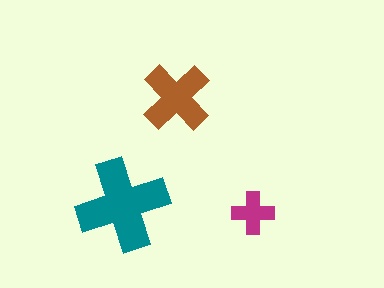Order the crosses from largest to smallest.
the teal one, the brown one, the magenta one.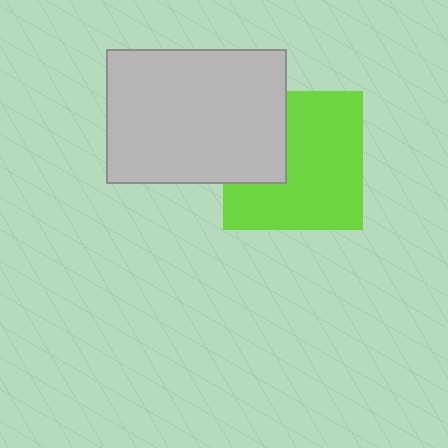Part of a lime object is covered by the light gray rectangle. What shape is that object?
It is a square.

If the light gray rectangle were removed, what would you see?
You would see the complete lime square.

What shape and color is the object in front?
The object in front is a light gray rectangle.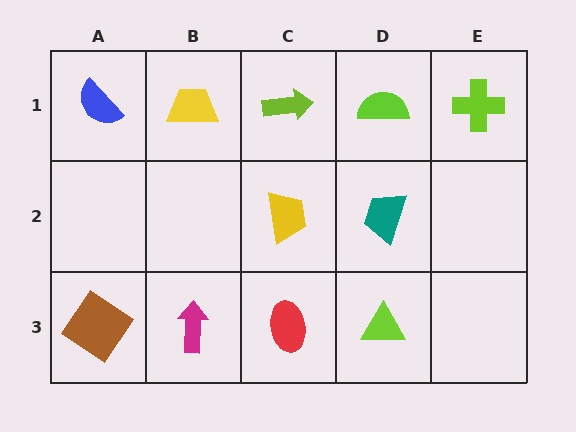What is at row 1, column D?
A lime semicircle.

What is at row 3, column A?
A brown diamond.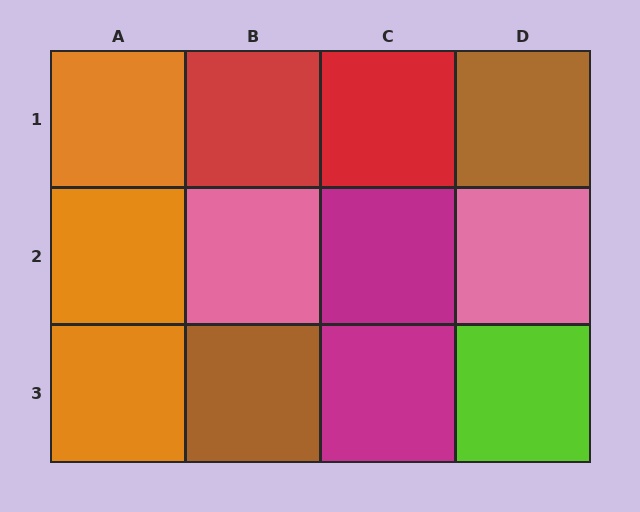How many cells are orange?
3 cells are orange.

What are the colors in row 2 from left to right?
Orange, pink, magenta, pink.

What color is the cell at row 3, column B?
Brown.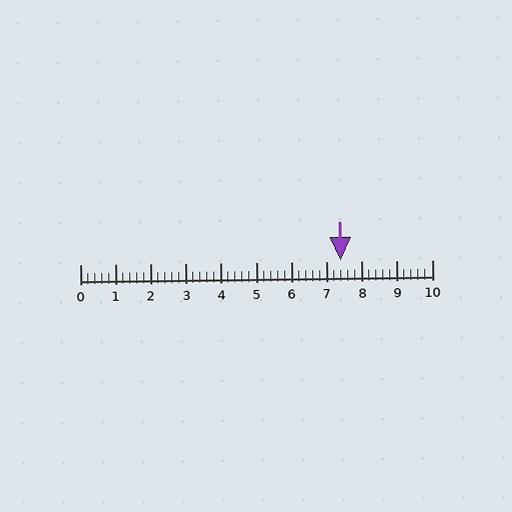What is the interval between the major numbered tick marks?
The major tick marks are spaced 1 units apart.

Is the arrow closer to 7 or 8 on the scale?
The arrow is closer to 7.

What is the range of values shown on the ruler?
The ruler shows values from 0 to 10.